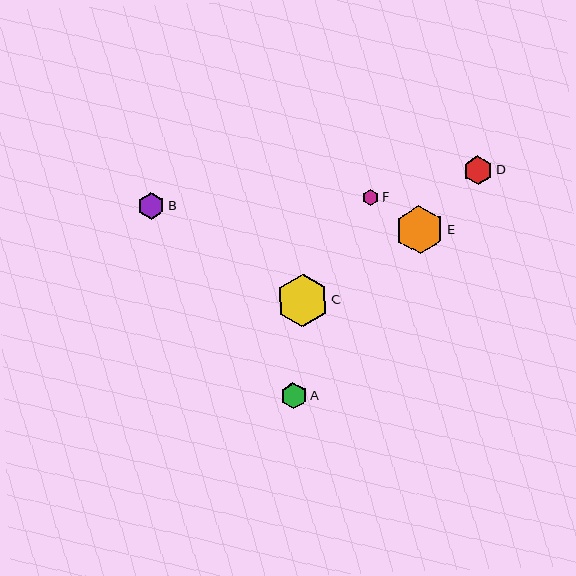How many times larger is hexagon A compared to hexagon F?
Hexagon A is approximately 1.6 times the size of hexagon F.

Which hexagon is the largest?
Hexagon C is the largest with a size of approximately 53 pixels.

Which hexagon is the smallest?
Hexagon F is the smallest with a size of approximately 16 pixels.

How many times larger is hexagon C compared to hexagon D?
Hexagon C is approximately 1.8 times the size of hexagon D.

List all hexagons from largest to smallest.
From largest to smallest: C, E, D, B, A, F.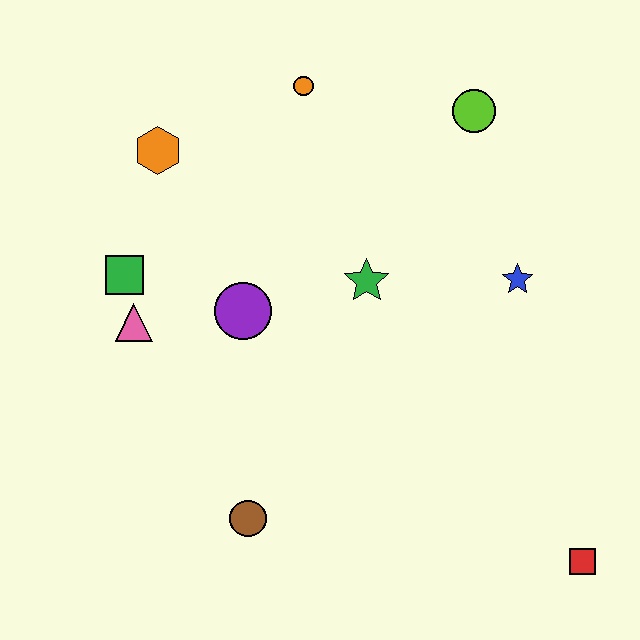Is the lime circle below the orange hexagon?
No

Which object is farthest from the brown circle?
The lime circle is farthest from the brown circle.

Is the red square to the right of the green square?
Yes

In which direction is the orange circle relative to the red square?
The orange circle is above the red square.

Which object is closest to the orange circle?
The orange hexagon is closest to the orange circle.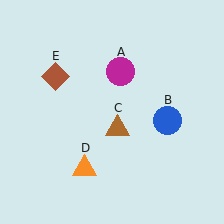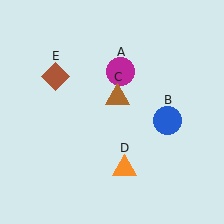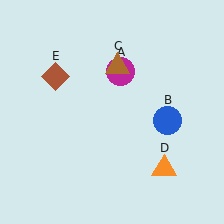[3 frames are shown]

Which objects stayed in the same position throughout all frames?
Magenta circle (object A) and blue circle (object B) and brown diamond (object E) remained stationary.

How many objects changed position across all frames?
2 objects changed position: brown triangle (object C), orange triangle (object D).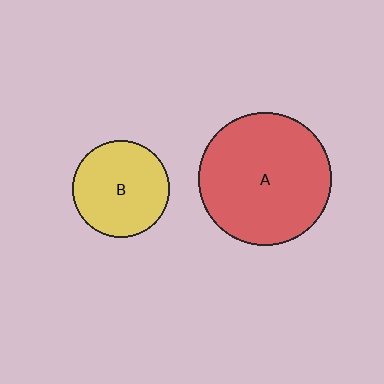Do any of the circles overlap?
No, none of the circles overlap.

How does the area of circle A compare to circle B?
Approximately 1.9 times.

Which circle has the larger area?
Circle A (red).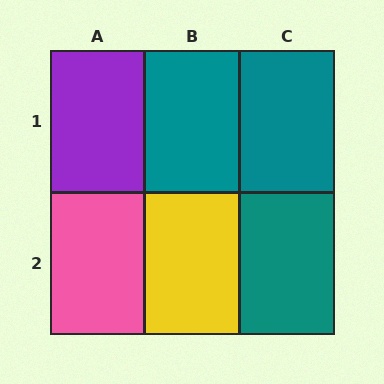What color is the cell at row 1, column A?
Purple.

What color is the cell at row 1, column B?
Teal.